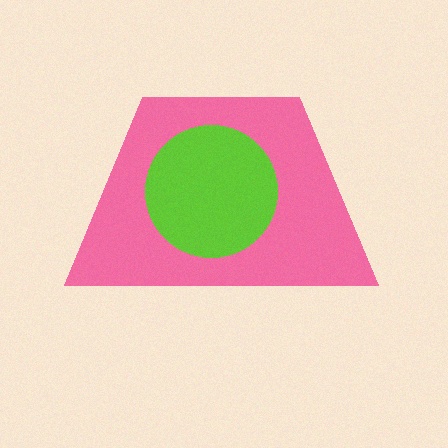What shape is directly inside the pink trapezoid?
The lime circle.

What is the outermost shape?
The pink trapezoid.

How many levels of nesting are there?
2.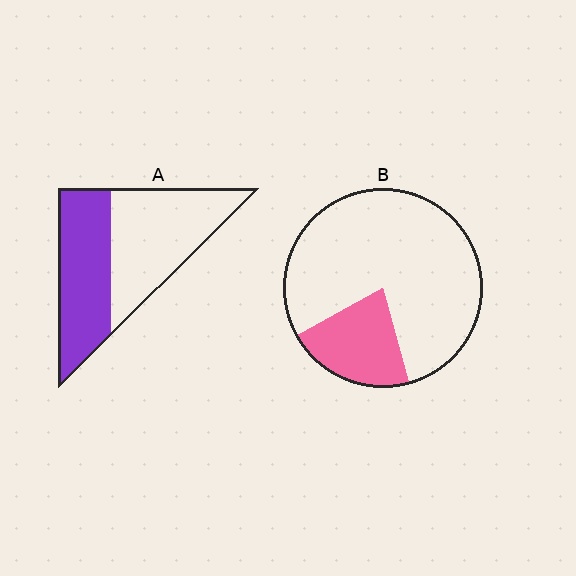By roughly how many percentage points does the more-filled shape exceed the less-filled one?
By roughly 25 percentage points (A over B).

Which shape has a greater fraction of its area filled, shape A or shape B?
Shape A.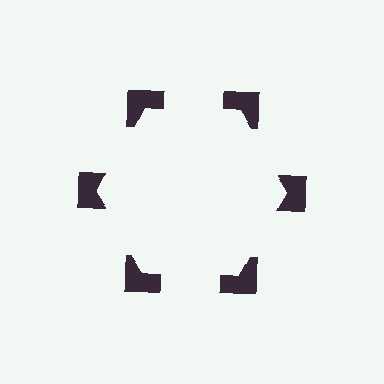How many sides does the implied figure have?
6 sides.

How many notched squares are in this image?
There are 6 — one at each vertex of the illusory hexagon.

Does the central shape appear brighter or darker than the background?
It typically appears slightly brighter than the background, even though no actual brightness change is drawn.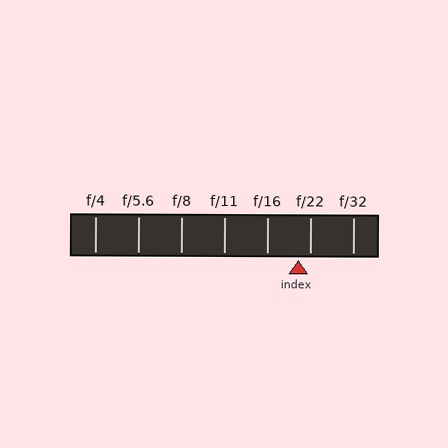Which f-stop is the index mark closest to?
The index mark is closest to f/22.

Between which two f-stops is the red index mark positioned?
The index mark is between f/16 and f/22.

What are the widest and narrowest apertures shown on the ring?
The widest aperture shown is f/4 and the narrowest is f/32.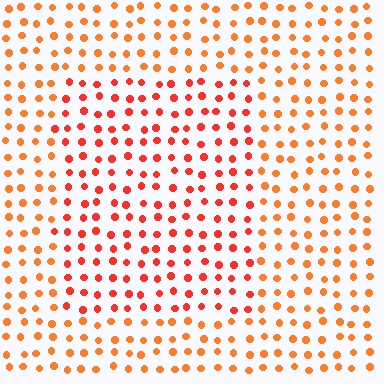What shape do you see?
I see a rectangle.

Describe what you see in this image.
The image is filled with small orange elements in a uniform arrangement. A rectangle-shaped region is visible where the elements are tinted to a slightly different hue, forming a subtle color boundary.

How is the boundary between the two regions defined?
The boundary is defined purely by a slight shift in hue (about 23 degrees). Spacing, size, and orientation are identical on both sides.